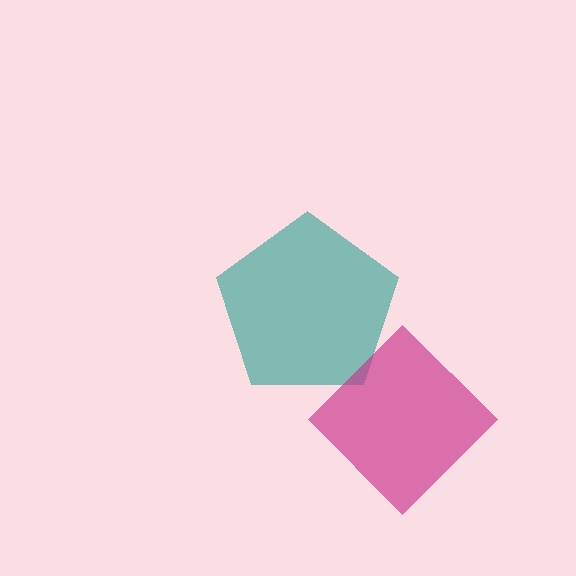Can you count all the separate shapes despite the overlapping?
Yes, there are 2 separate shapes.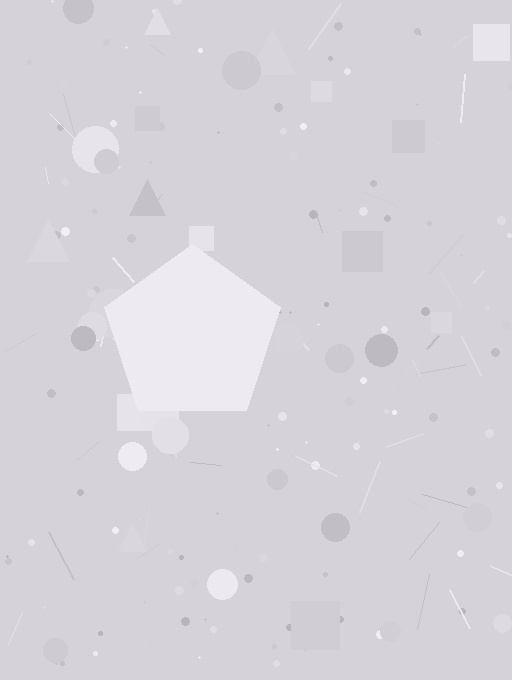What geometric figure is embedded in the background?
A pentagon is embedded in the background.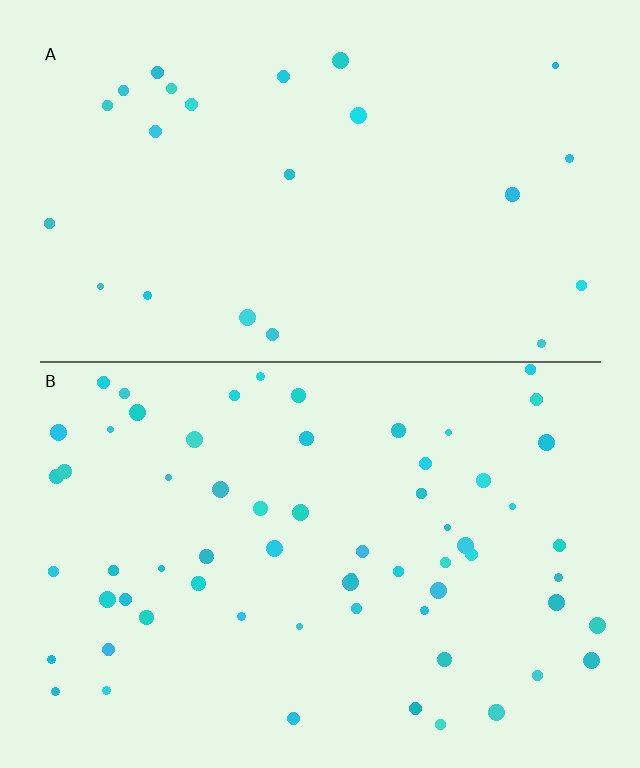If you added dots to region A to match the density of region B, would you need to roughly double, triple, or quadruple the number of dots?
Approximately triple.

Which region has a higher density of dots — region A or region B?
B (the bottom).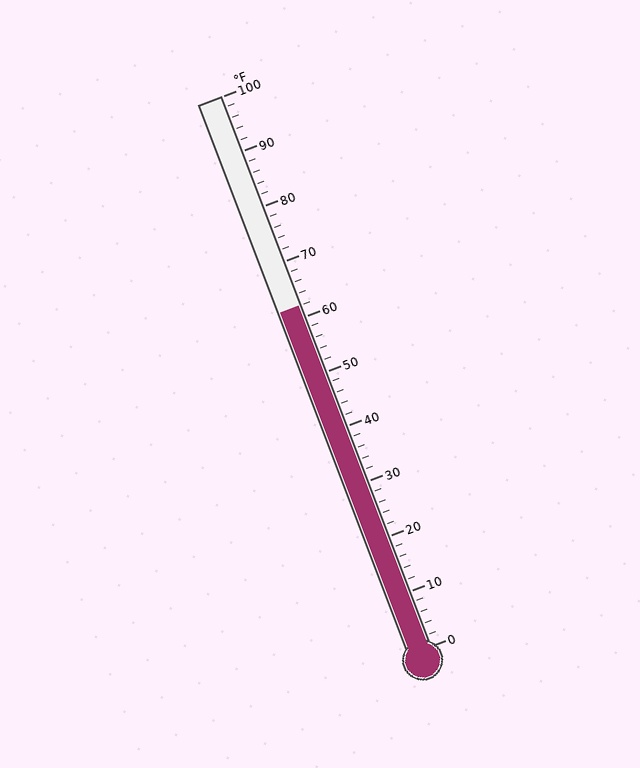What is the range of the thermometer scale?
The thermometer scale ranges from 0°F to 100°F.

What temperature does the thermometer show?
The thermometer shows approximately 62°F.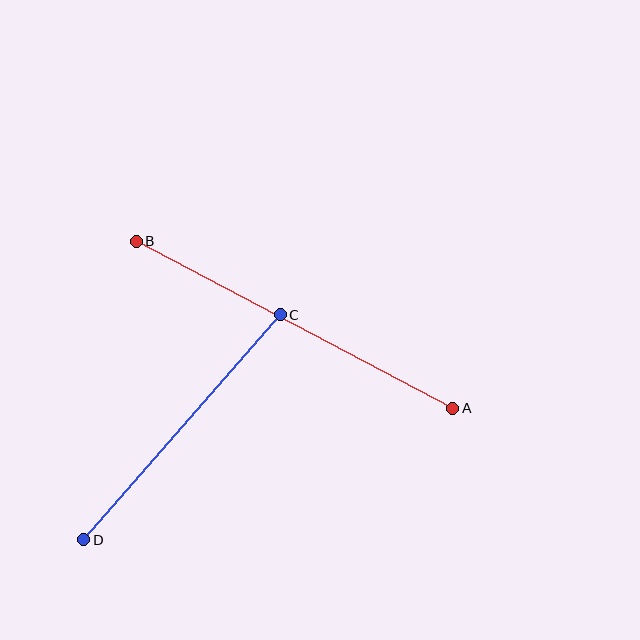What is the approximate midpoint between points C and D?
The midpoint is at approximately (182, 427) pixels.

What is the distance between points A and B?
The distance is approximately 358 pixels.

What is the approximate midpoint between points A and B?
The midpoint is at approximately (294, 325) pixels.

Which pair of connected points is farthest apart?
Points A and B are farthest apart.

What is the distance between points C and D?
The distance is approximately 298 pixels.